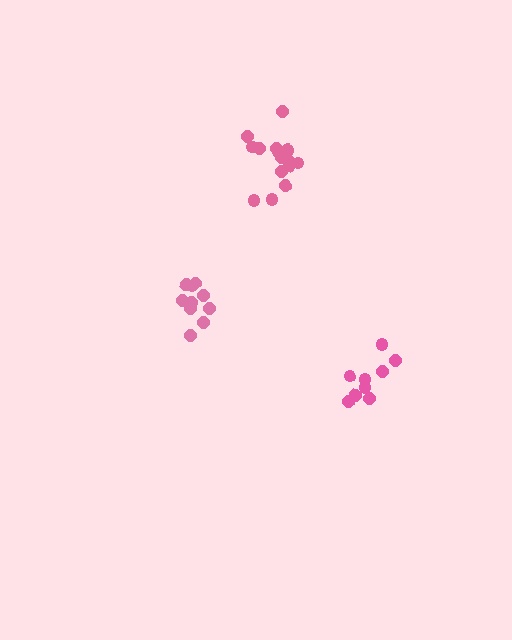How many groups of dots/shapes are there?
There are 3 groups.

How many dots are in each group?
Group 1: 9 dots, Group 2: 10 dots, Group 3: 15 dots (34 total).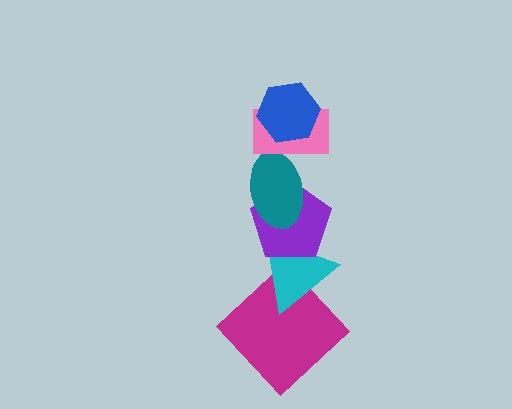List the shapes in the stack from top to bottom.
From top to bottom: the blue hexagon, the pink rectangle, the teal ellipse, the purple pentagon, the cyan triangle, the magenta diamond.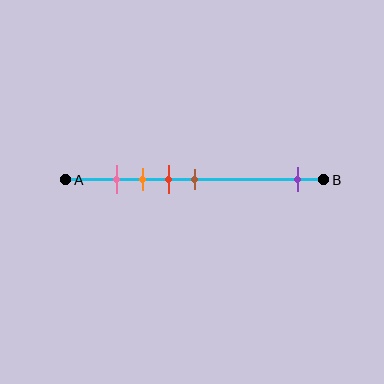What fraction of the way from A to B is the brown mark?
The brown mark is approximately 50% (0.5) of the way from A to B.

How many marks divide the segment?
There are 5 marks dividing the segment.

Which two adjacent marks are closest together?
The pink and orange marks are the closest adjacent pair.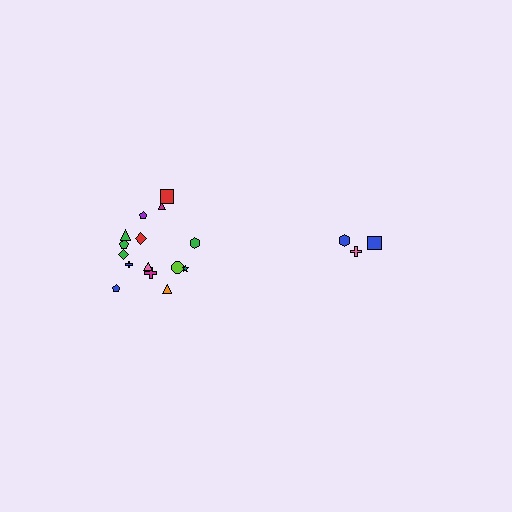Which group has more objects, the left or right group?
The left group.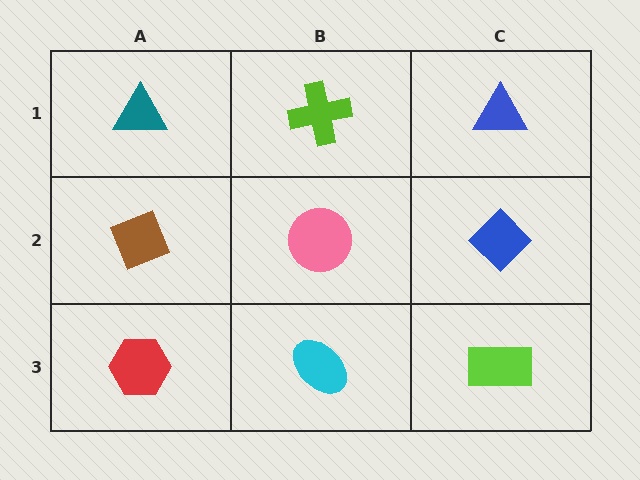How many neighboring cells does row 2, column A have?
3.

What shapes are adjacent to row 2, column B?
A lime cross (row 1, column B), a cyan ellipse (row 3, column B), a brown diamond (row 2, column A), a blue diamond (row 2, column C).